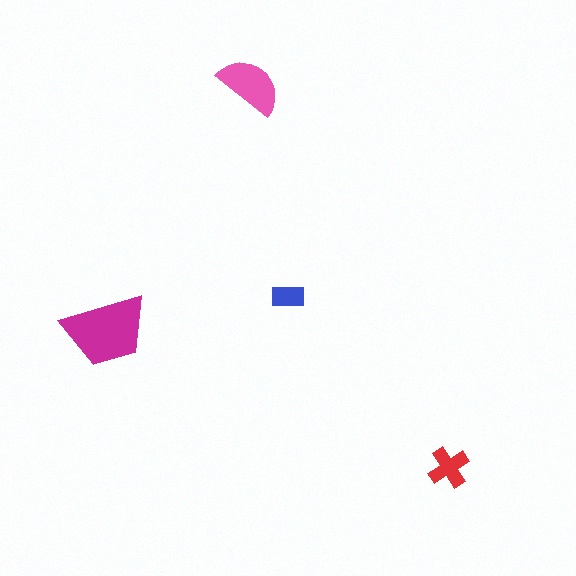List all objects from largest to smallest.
The magenta trapezoid, the pink semicircle, the red cross, the blue rectangle.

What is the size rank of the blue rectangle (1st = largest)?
4th.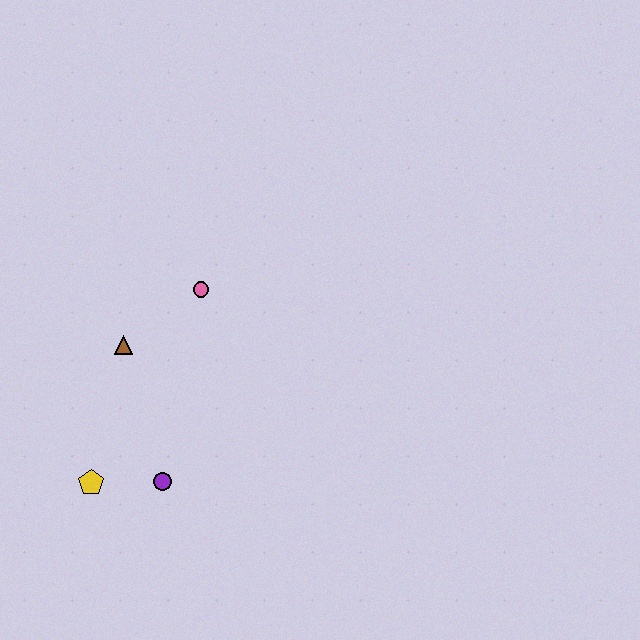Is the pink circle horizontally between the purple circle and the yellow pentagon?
No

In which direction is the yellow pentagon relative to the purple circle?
The yellow pentagon is to the left of the purple circle.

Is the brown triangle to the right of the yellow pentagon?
Yes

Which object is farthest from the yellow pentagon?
The pink circle is farthest from the yellow pentagon.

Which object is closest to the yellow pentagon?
The purple circle is closest to the yellow pentagon.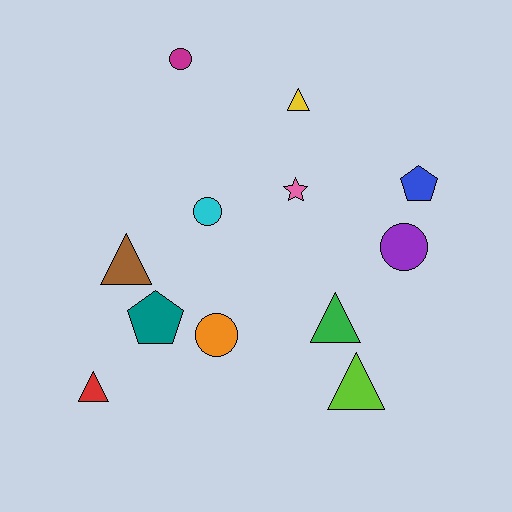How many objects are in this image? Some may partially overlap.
There are 12 objects.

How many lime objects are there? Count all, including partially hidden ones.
There is 1 lime object.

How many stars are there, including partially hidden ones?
There is 1 star.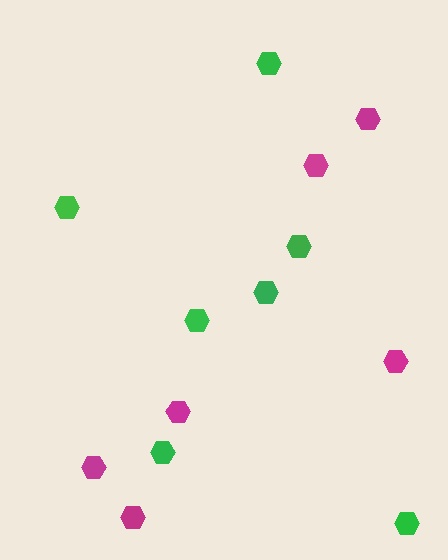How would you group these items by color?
There are 2 groups: one group of green hexagons (7) and one group of magenta hexagons (6).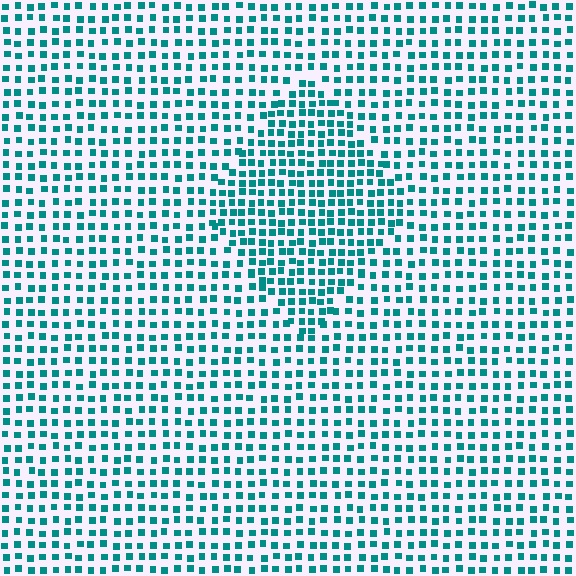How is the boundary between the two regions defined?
The boundary is defined by a change in element density (approximately 1.5x ratio). All elements are the same color, size, and shape.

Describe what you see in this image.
The image contains small teal elements arranged at two different densities. A diamond-shaped region is visible where the elements are more densely packed than the surrounding area.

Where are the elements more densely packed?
The elements are more densely packed inside the diamond boundary.